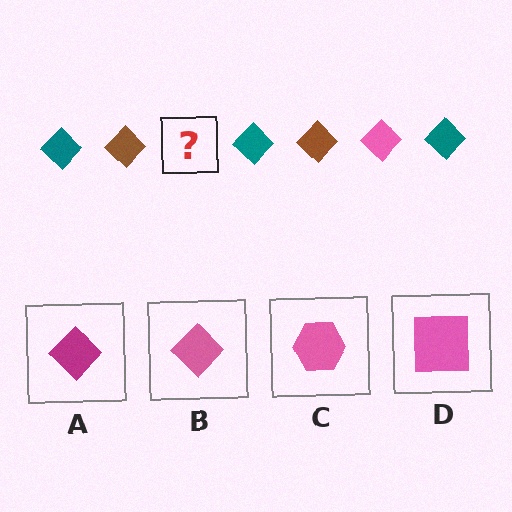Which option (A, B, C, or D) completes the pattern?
B.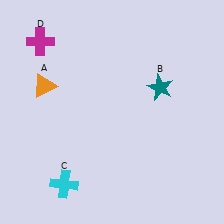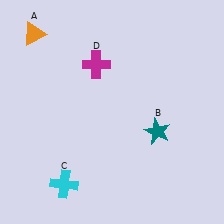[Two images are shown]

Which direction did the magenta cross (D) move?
The magenta cross (D) moved right.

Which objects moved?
The objects that moved are: the orange triangle (A), the teal star (B), the magenta cross (D).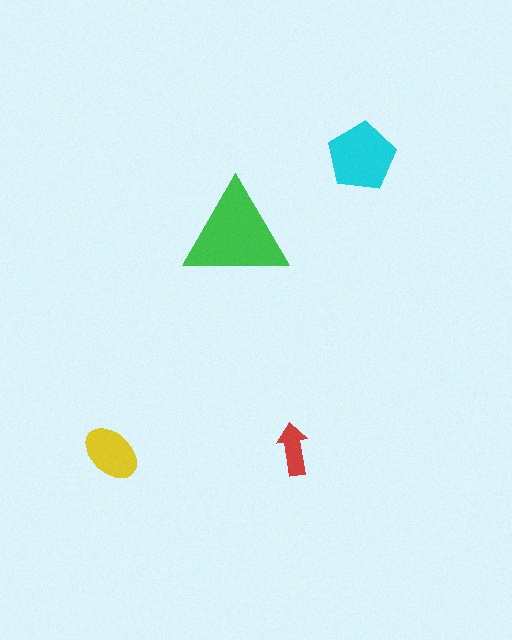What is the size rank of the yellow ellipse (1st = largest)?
3rd.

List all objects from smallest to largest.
The red arrow, the yellow ellipse, the cyan pentagon, the green triangle.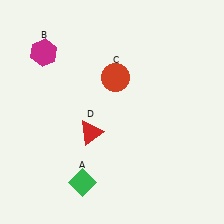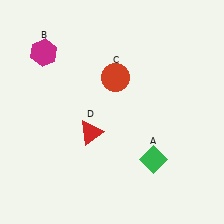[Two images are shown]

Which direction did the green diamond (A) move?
The green diamond (A) moved right.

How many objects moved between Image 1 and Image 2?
1 object moved between the two images.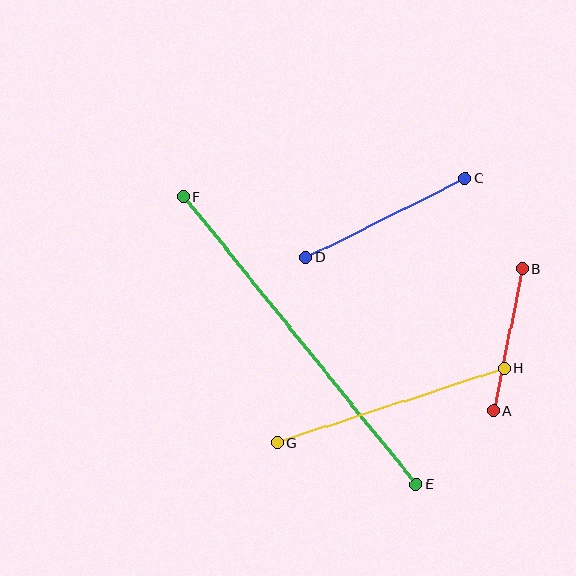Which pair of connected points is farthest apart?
Points E and F are farthest apart.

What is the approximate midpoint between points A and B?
The midpoint is at approximately (508, 340) pixels.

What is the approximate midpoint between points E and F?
The midpoint is at approximately (300, 340) pixels.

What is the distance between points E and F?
The distance is approximately 370 pixels.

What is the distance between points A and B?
The distance is approximately 144 pixels.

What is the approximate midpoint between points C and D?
The midpoint is at approximately (386, 218) pixels.